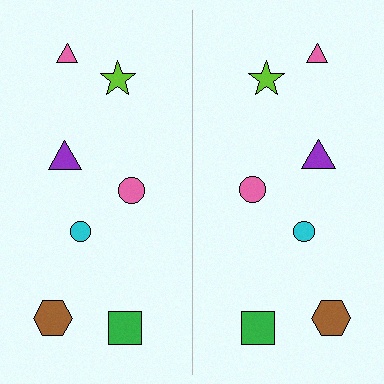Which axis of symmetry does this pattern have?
The pattern has a vertical axis of symmetry running through the center of the image.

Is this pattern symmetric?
Yes, this pattern has bilateral (reflection) symmetry.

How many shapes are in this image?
There are 14 shapes in this image.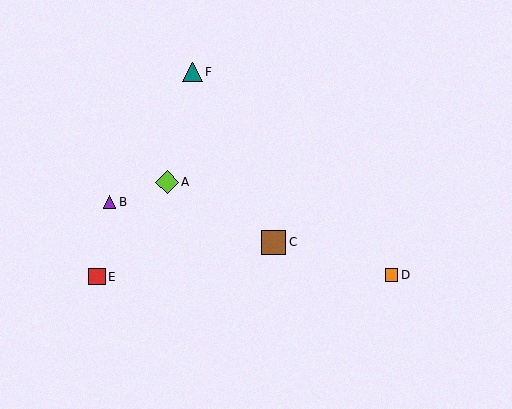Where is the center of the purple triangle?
The center of the purple triangle is at (109, 202).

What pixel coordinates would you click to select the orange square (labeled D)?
Click at (392, 275) to select the orange square D.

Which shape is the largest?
The brown square (labeled C) is the largest.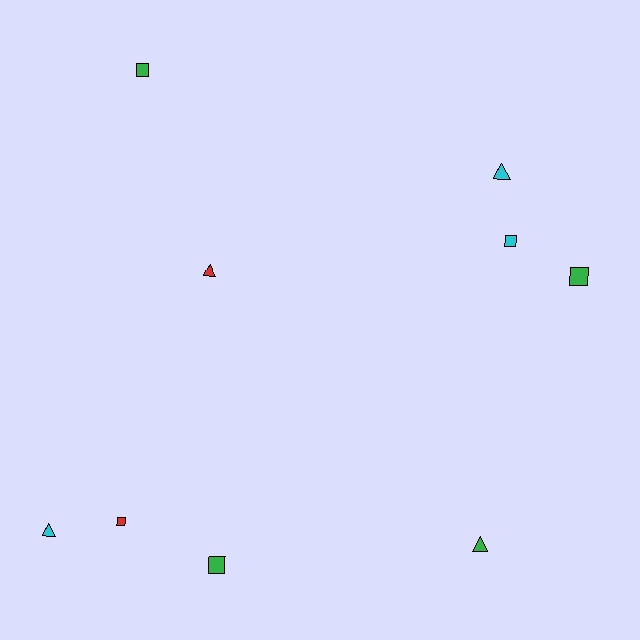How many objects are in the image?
There are 9 objects.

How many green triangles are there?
There is 1 green triangle.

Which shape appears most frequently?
Square, with 5 objects.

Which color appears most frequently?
Green, with 4 objects.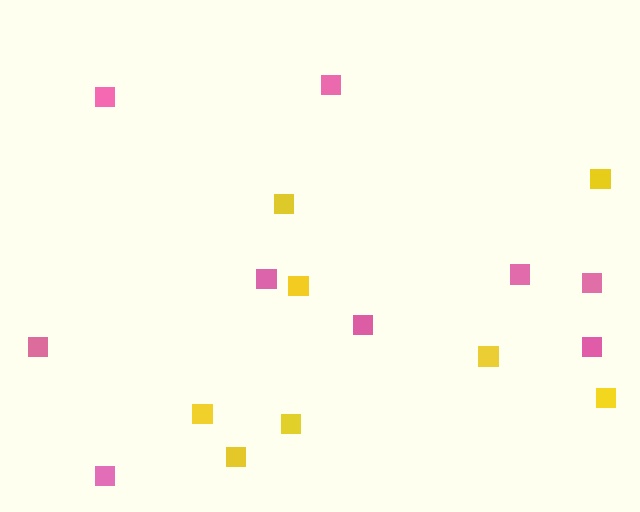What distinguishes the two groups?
There are 2 groups: one group of pink squares (9) and one group of yellow squares (8).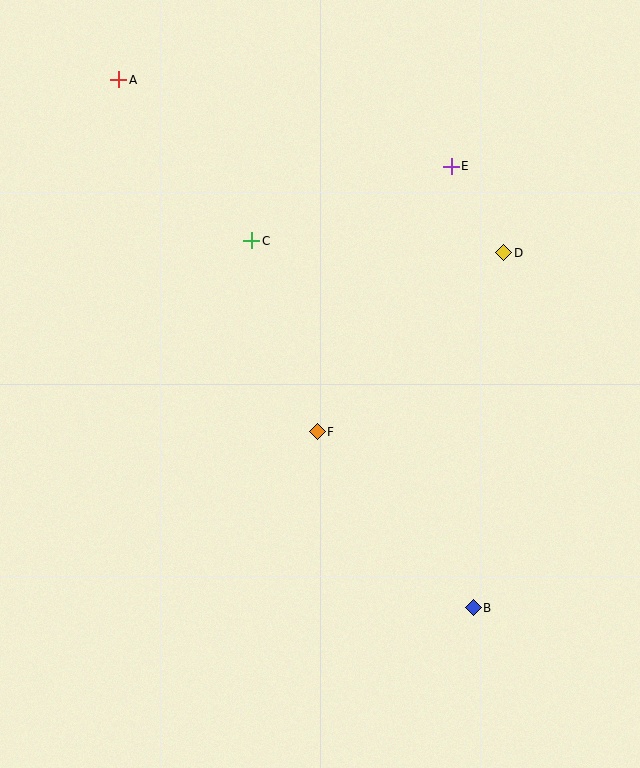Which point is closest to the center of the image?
Point F at (317, 432) is closest to the center.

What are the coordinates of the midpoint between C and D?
The midpoint between C and D is at (378, 247).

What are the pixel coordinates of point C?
Point C is at (252, 241).